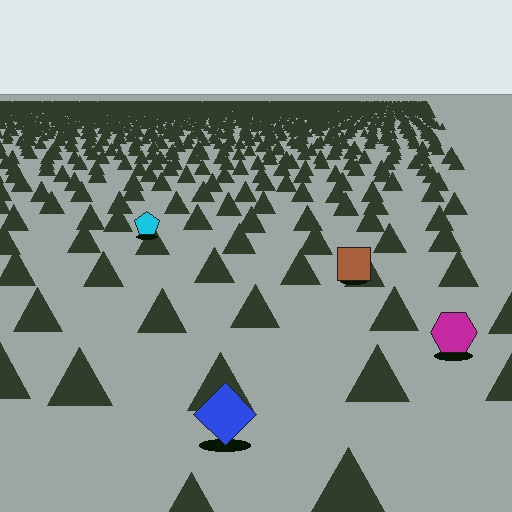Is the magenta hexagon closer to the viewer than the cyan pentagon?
Yes. The magenta hexagon is closer — you can tell from the texture gradient: the ground texture is coarser near it.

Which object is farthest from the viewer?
The cyan pentagon is farthest from the viewer. It appears smaller and the ground texture around it is denser.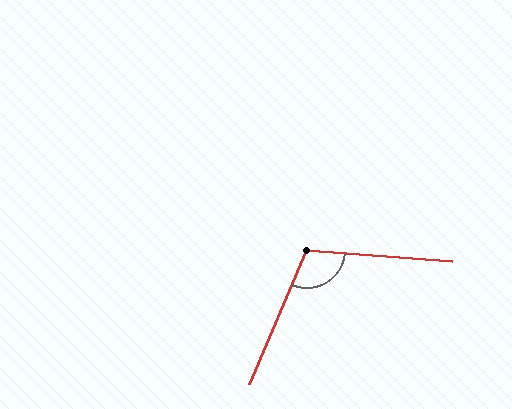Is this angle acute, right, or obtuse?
It is obtuse.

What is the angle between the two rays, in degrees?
Approximately 109 degrees.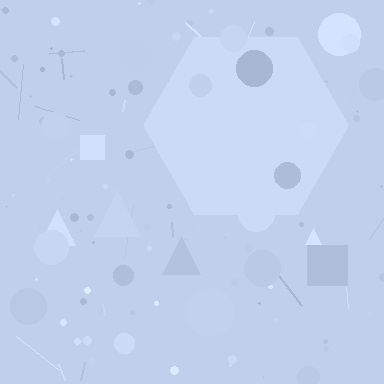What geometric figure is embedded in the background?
A hexagon is embedded in the background.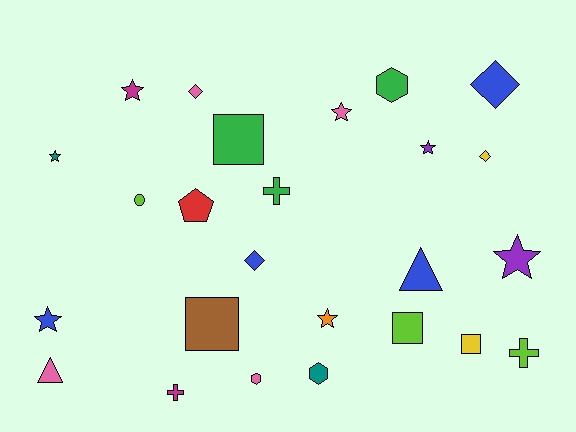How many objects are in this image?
There are 25 objects.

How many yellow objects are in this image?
There are 2 yellow objects.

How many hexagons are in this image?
There are 3 hexagons.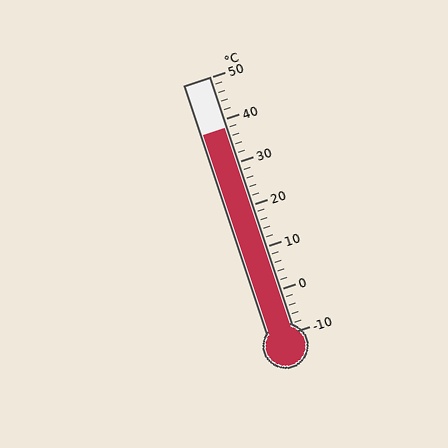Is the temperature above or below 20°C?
The temperature is above 20°C.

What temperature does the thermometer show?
The thermometer shows approximately 38°C.